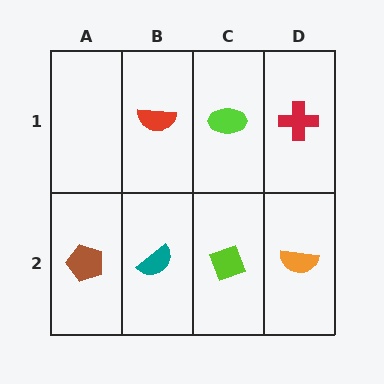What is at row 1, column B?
A red semicircle.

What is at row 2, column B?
A teal semicircle.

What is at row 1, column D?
A red cross.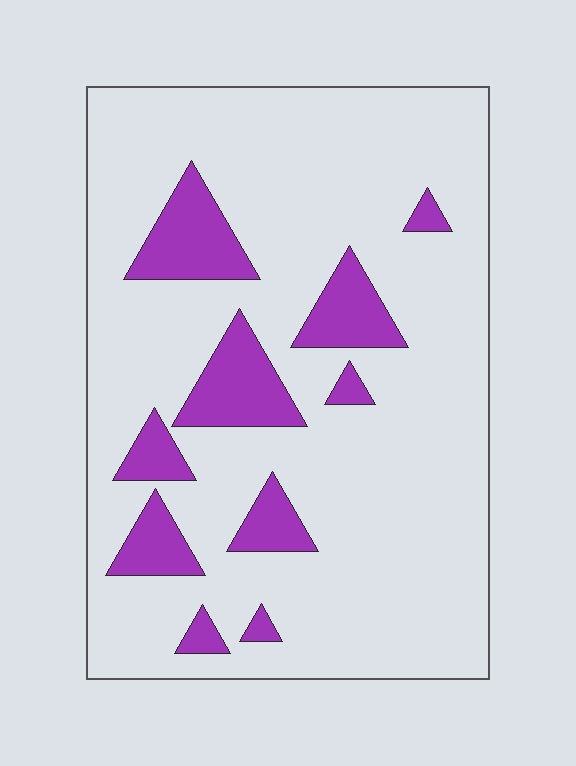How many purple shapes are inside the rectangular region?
10.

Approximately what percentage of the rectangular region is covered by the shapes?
Approximately 15%.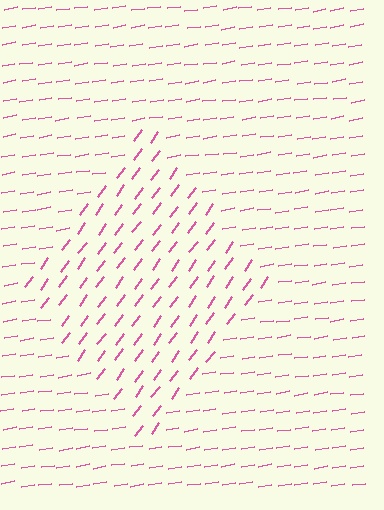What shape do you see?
I see a diamond.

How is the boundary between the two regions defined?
The boundary is defined purely by a change in line orientation (approximately 45 degrees difference). All lines are the same color and thickness.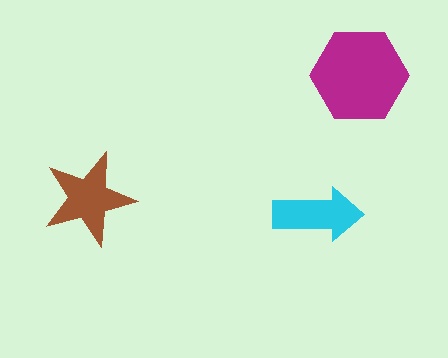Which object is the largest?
The magenta hexagon.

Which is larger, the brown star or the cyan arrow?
The brown star.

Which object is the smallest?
The cyan arrow.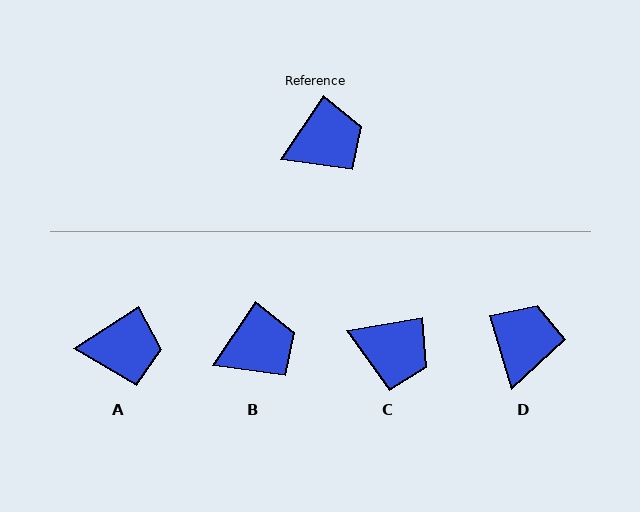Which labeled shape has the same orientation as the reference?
B.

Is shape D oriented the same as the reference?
No, it is off by about 50 degrees.